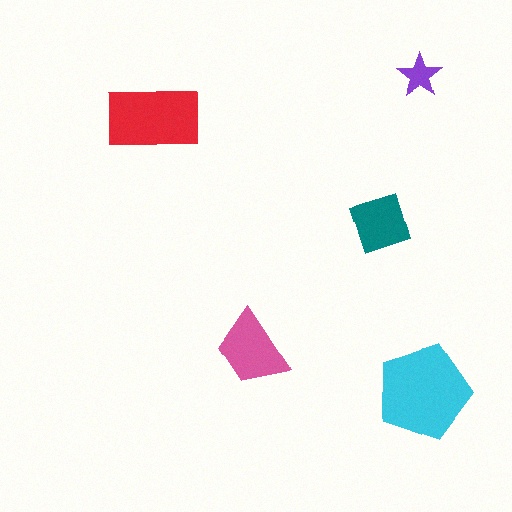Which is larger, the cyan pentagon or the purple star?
The cyan pentagon.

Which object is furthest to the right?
The purple star is rightmost.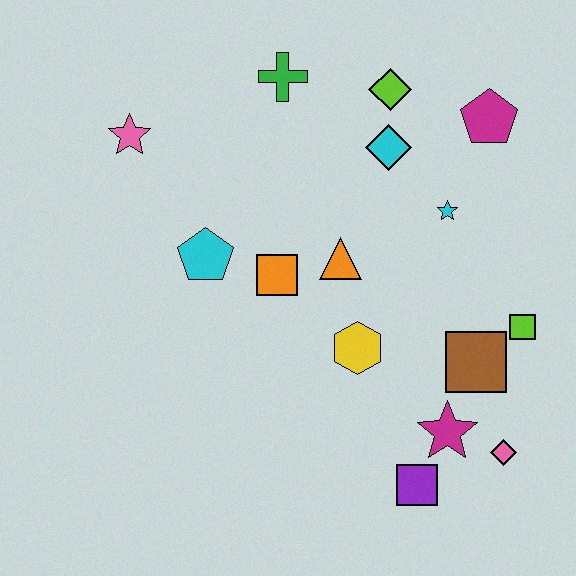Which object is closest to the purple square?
The magenta star is closest to the purple square.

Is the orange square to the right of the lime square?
No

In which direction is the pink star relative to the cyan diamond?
The pink star is to the left of the cyan diamond.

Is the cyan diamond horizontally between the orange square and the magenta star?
Yes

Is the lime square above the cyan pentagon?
No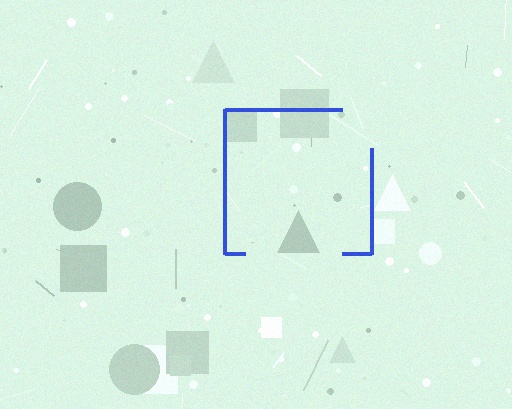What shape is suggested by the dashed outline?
The dashed outline suggests a square.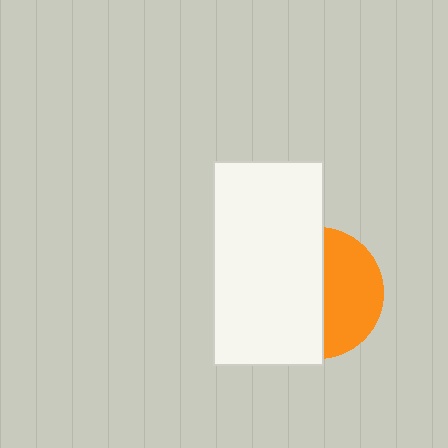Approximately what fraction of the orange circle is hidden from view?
Roughly 55% of the orange circle is hidden behind the white rectangle.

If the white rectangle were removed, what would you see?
You would see the complete orange circle.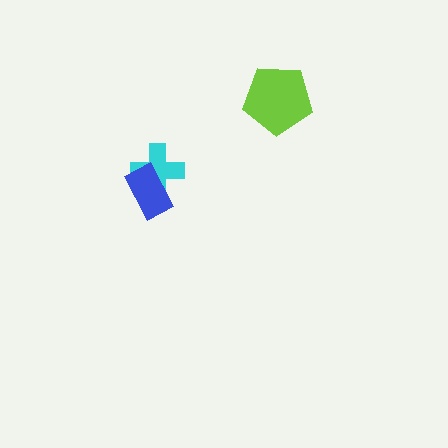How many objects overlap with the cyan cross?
1 object overlaps with the cyan cross.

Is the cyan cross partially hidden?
Yes, it is partially covered by another shape.